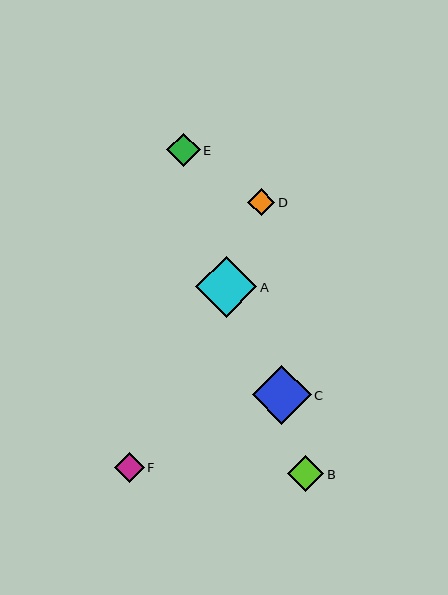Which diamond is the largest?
Diamond A is the largest with a size of approximately 61 pixels.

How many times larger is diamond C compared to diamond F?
Diamond C is approximately 2.0 times the size of diamond F.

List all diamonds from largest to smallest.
From largest to smallest: A, C, B, E, F, D.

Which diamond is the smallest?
Diamond D is the smallest with a size of approximately 27 pixels.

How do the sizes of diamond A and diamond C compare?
Diamond A and diamond C are approximately the same size.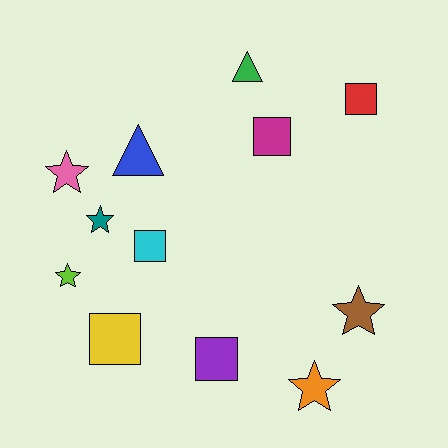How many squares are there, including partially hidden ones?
There are 5 squares.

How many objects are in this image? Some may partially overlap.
There are 12 objects.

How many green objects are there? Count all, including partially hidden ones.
There is 1 green object.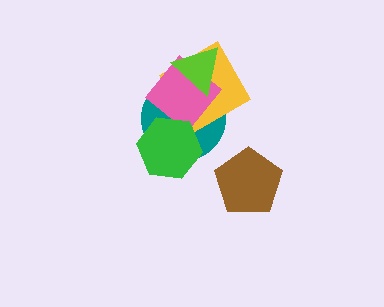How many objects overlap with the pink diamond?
4 objects overlap with the pink diamond.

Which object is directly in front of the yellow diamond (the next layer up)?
The pink diamond is directly in front of the yellow diamond.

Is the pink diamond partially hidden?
Yes, it is partially covered by another shape.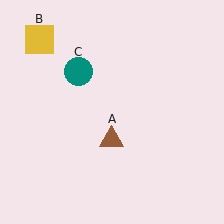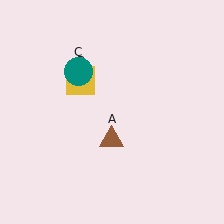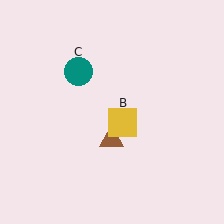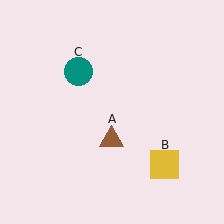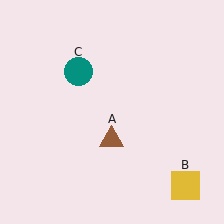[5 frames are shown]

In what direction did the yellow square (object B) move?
The yellow square (object B) moved down and to the right.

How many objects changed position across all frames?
1 object changed position: yellow square (object B).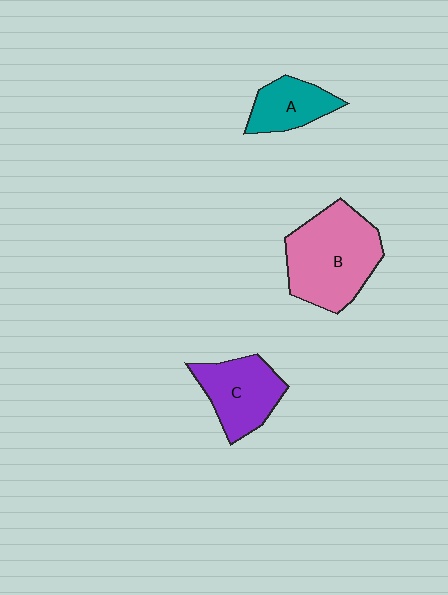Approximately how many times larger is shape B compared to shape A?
Approximately 2.1 times.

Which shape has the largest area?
Shape B (pink).